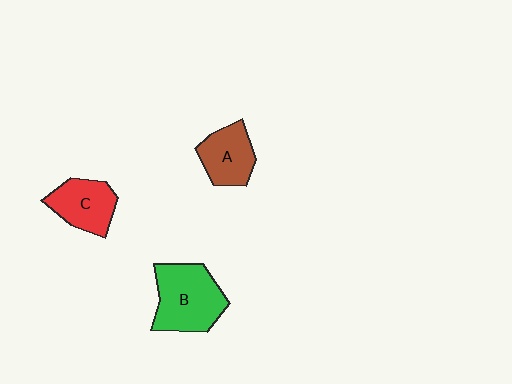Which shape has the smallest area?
Shape A (brown).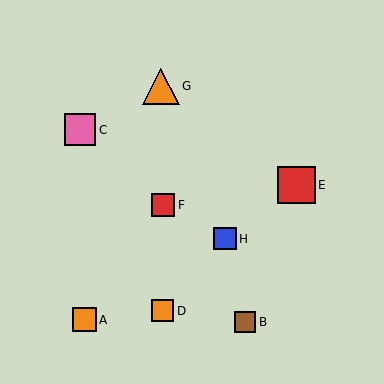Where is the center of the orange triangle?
The center of the orange triangle is at (161, 86).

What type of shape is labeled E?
Shape E is a red square.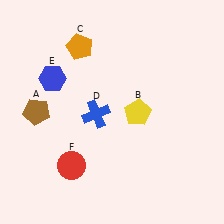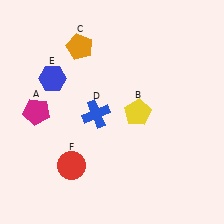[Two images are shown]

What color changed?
The pentagon (A) changed from brown in Image 1 to magenta in Image 2.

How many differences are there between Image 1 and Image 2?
There is 1 difference between the two images.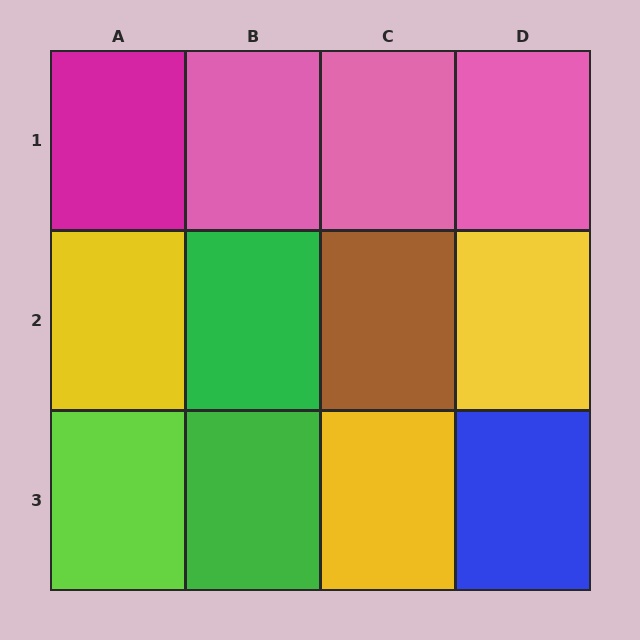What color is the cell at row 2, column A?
Yellow.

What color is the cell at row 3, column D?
Blue.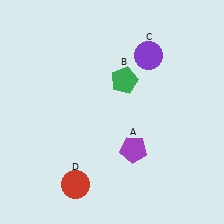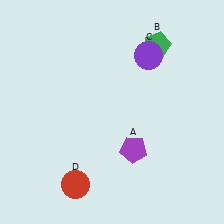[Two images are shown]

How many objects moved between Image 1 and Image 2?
1 object moved between the two images.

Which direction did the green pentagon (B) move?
The green pentagon (B) moved up.